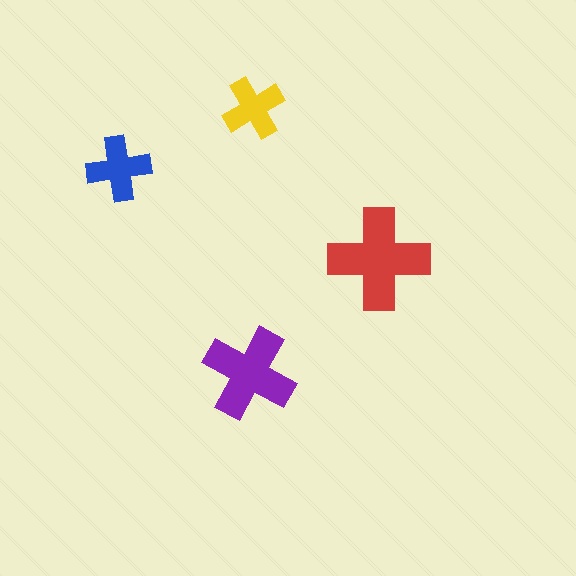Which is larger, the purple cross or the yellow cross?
The purple one.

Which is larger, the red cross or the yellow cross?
The red one.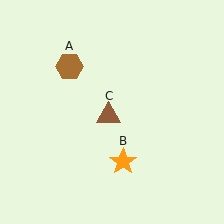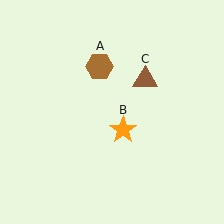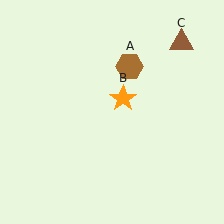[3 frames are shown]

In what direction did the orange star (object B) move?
The orange star (object B) moved up.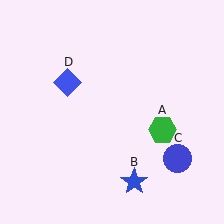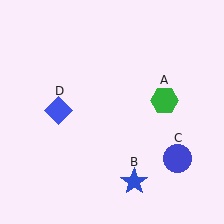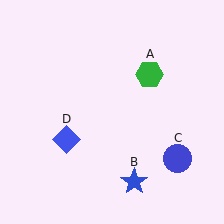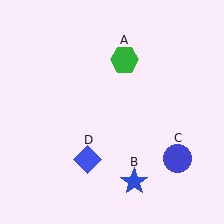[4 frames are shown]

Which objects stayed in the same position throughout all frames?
Blue star (object B) and blue circle (object C) remained stationary.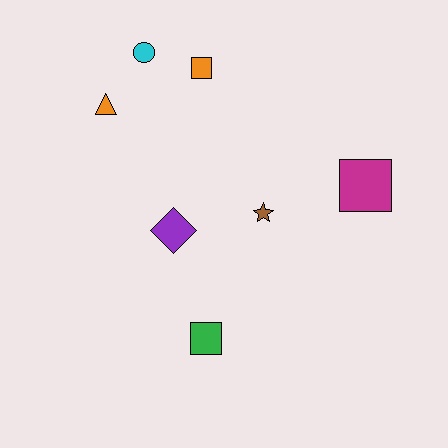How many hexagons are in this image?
There are no hexagons.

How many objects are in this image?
There are 7 objects.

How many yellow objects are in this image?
There are no yellow objects.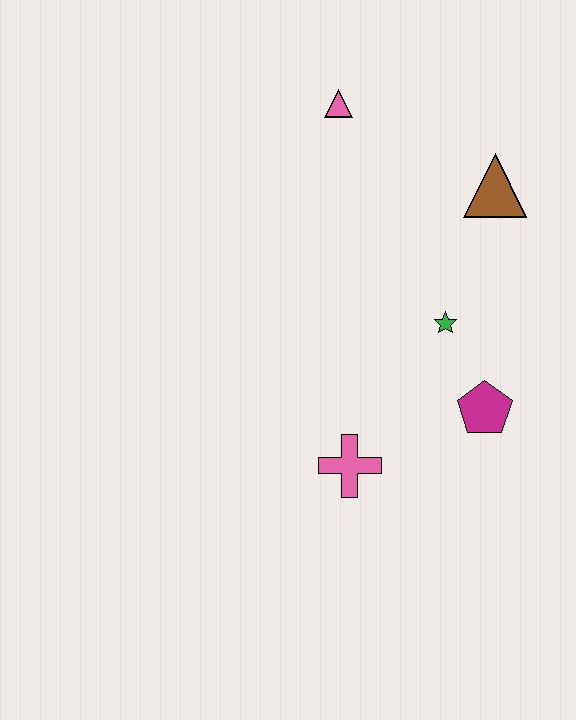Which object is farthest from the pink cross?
The pink triangle is farthest from the pink cross.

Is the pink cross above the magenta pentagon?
No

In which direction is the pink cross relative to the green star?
The pink cross is below the green star.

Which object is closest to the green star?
The magenta pentagon is closest to the green star.